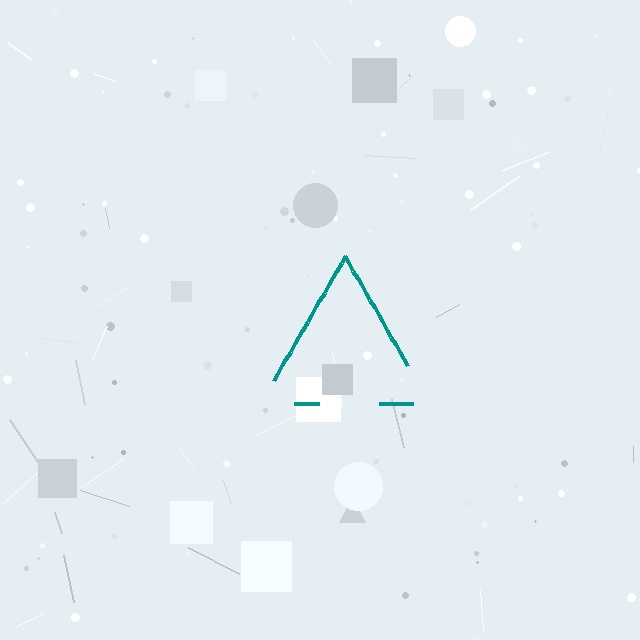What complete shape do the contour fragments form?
The contour fragments form a triangle.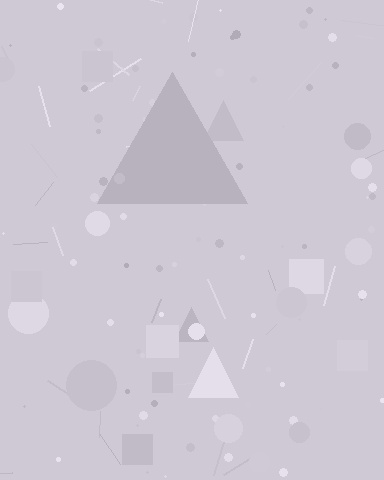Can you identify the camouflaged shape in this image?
The camouflaged shape is a triangle.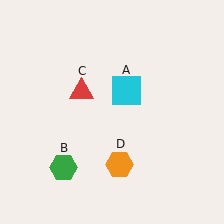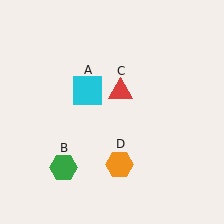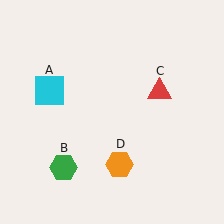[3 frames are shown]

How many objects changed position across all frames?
2 objects changed position: cyan square (object A), red triangle (object C).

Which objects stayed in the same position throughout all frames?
Green hexagon (object B) and orange hexagon (object D) remained stationary.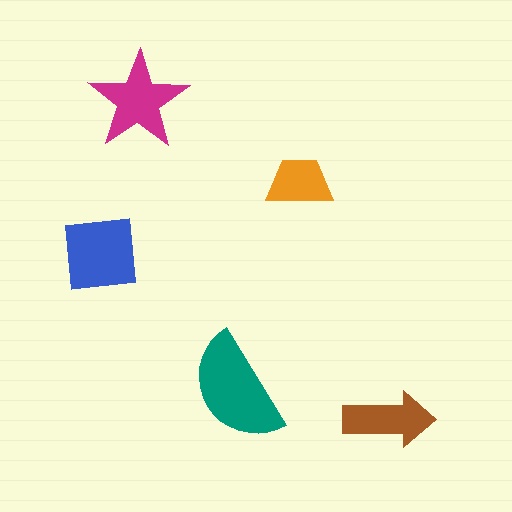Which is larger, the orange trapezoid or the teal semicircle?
The teal semicircle.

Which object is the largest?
The teal semicircle.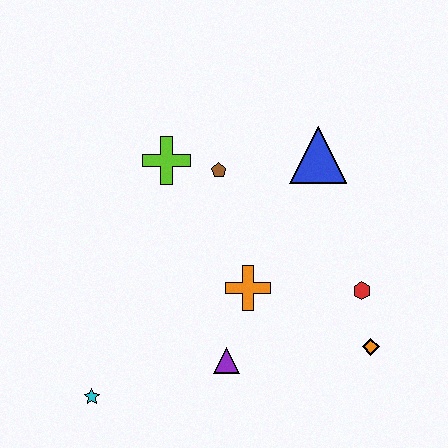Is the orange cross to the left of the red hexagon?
Yes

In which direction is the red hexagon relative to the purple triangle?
The red hexagon is to the right of the purple triangle.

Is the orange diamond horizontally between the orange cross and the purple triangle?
No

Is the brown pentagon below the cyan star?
No